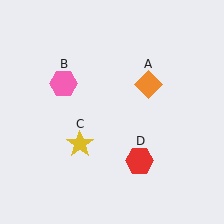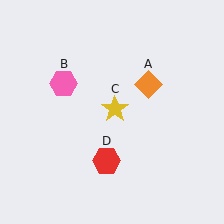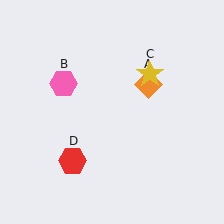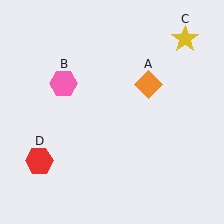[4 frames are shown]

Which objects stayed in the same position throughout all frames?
Orange diamond (object A) and pink hexagon (object B) remained stationary.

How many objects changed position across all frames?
2 objects changed position: yellow star (object C), red hexagon (object D).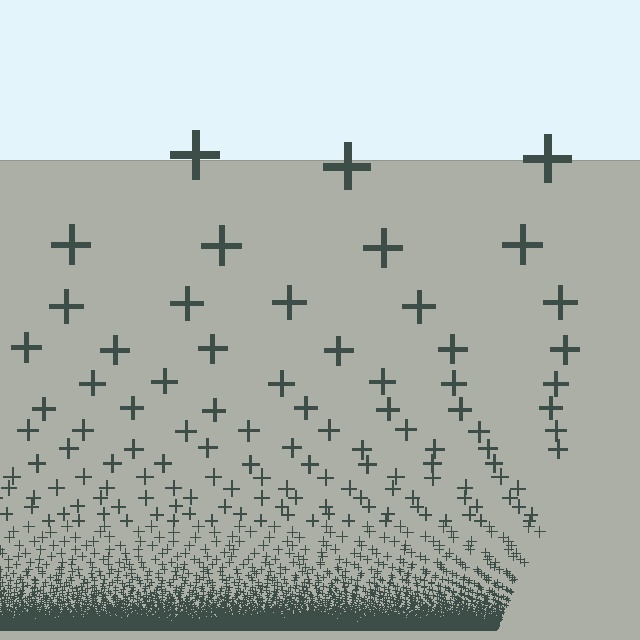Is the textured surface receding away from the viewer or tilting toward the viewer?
The surface appears to tilt toward the viewer. Texture elements get larger and sparser toward the top.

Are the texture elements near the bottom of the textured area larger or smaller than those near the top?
Smaller. The gradient is inverted — elements near the bottom are smaller and denser.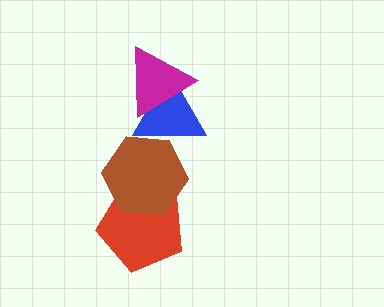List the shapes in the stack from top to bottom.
From top to bottom: the magenta triangle, the blue triangle, the brown hexagon, the red pentagon.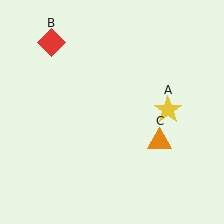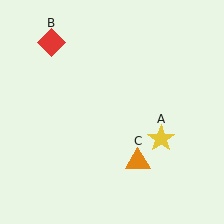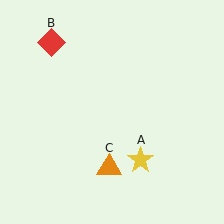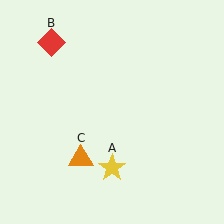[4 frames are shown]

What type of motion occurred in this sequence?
The yellow star (object A), orange triangle (object C) rotated clockwise around the center of the scene.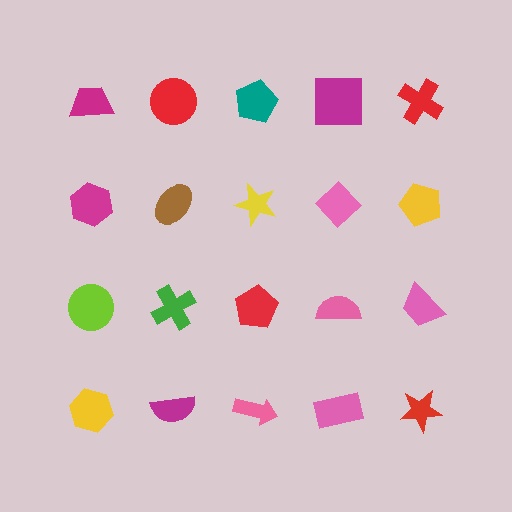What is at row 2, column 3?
A yellow star.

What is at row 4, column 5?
A red star.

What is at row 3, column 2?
A green cross.